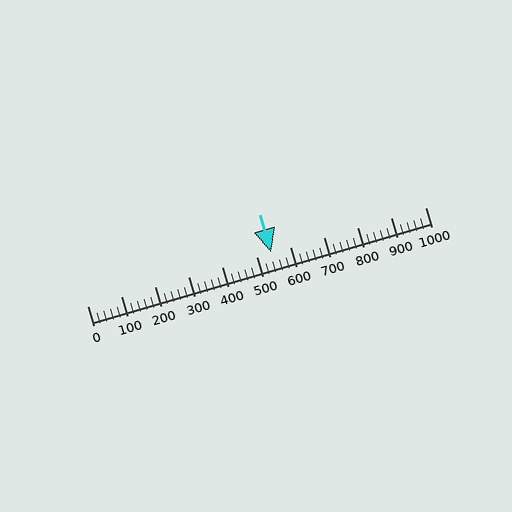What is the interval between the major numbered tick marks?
The major tick marks are spaced 100 units apart.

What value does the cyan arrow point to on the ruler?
The cyan arrow points to approximately 545.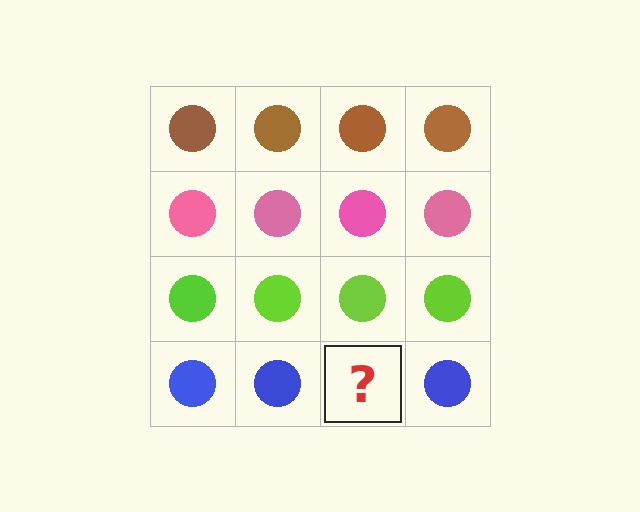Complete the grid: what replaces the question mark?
The question mark should be replaced with a blue circle.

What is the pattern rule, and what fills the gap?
The rule is that each row has a consistent color. The gap should be filled with a blue circle.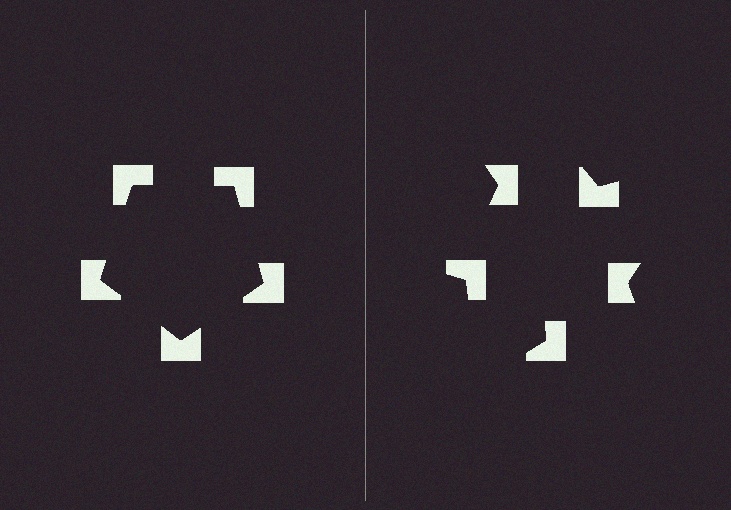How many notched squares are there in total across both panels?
10 — 5 on each side.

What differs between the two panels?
The notched squares are positioned identically on both sides; only the wedge orientations differ. On the left they align to a pentagon; on the right they are misaligned.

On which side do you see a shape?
An illusory pentagon appears on the left side. On the right side the wedge cuts are rotated, so no coherent shape forms.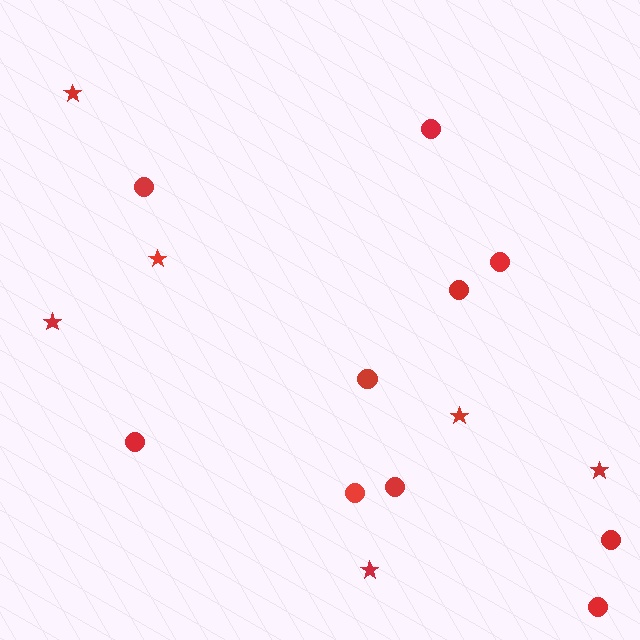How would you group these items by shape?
There are 2 groups: one group of stars (6) and one group of circles (10).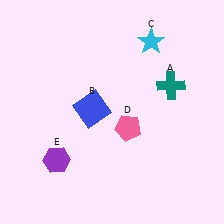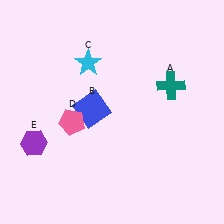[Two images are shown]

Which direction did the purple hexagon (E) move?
The purple hexagon (E) moved left.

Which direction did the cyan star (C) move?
The cyan star (C) moved left.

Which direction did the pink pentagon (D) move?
The pink pentagon (D) moved left.